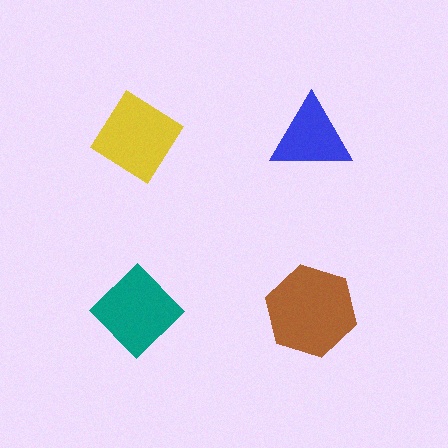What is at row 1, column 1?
A yellow diamond.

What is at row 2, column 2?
A brown hexagon.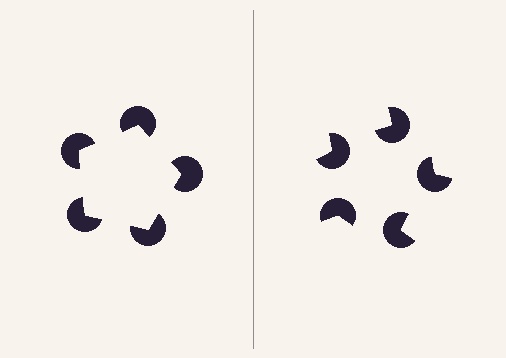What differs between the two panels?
The pac-man discs are positioned identically on both sides; only the wedge orientations differ. On the left they align to a pentagon; on the right they are misaligned.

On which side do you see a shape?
An illusory pentagon appears on the left side. On the right side the wedge cuts are rotated, so no coherent shape forms.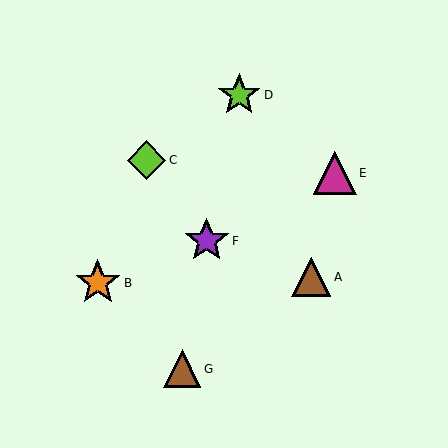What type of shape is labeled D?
Shape D is a lime star.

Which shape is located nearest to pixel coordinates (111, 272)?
The orange star (labeled B) at (98, 283) is nearest to that location.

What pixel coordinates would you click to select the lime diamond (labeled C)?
Click at (147, 160) to select the lime diamond C.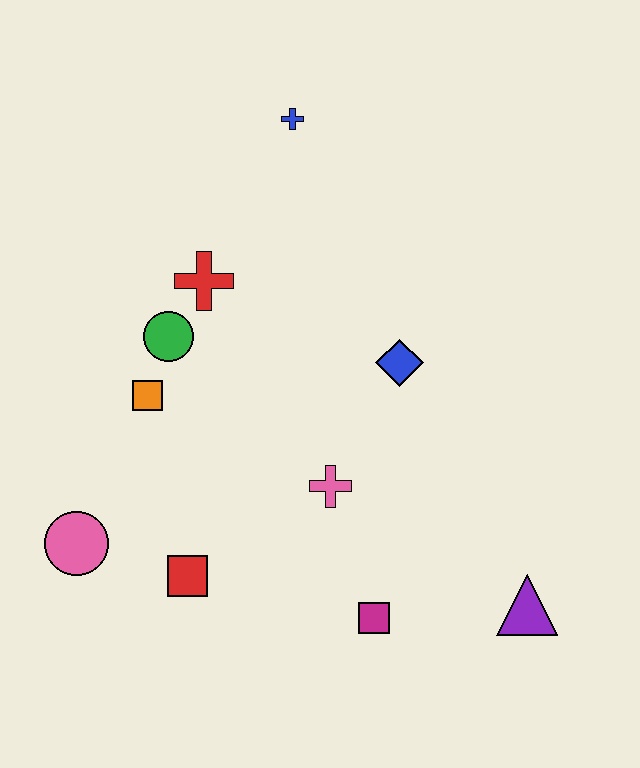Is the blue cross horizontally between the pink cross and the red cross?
Yes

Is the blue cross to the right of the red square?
Yes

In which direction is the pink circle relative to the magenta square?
The pink circle is to the left of the magenta square.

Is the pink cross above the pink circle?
Yes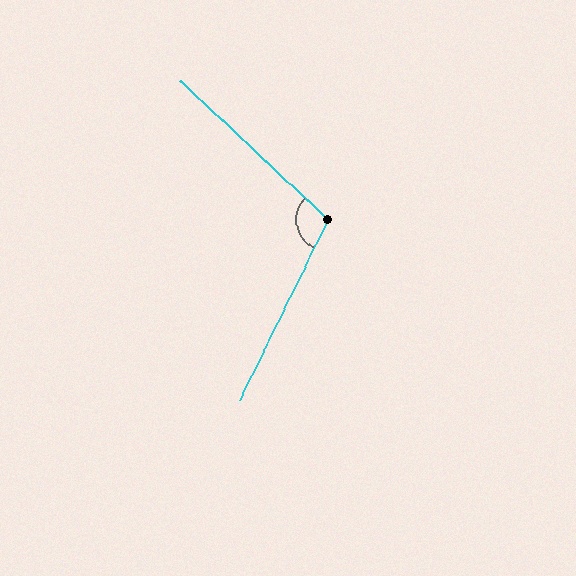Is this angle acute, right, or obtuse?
It is obtuse.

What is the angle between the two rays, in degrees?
Approximately 107 degrees.